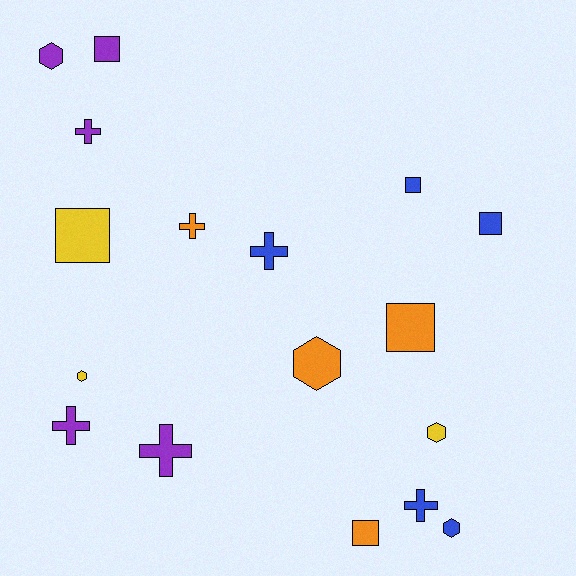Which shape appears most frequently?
Cross, with 6 objects.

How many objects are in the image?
There are 17 objects.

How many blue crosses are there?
There are 2 blue crosses.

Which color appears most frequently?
Purple, with 5 objects.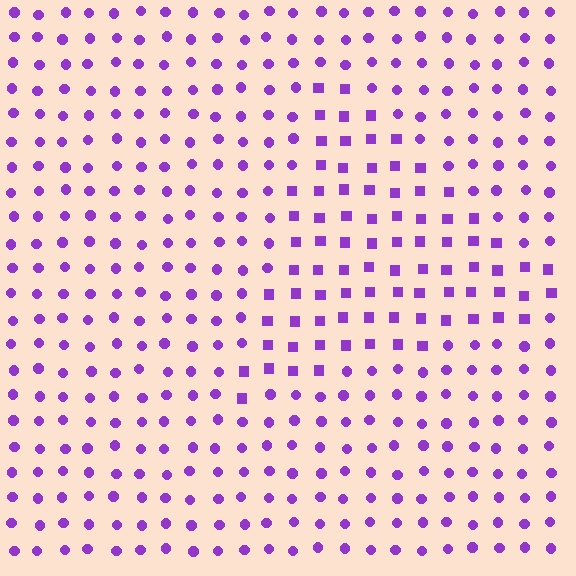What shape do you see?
I see a triangle.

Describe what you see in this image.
The image is filled with small purple elements arranged in a uniform grid. A triangle-shaped region contains squares, while the surrounding area contains circles. The boundary is defined purely by the change in element shape.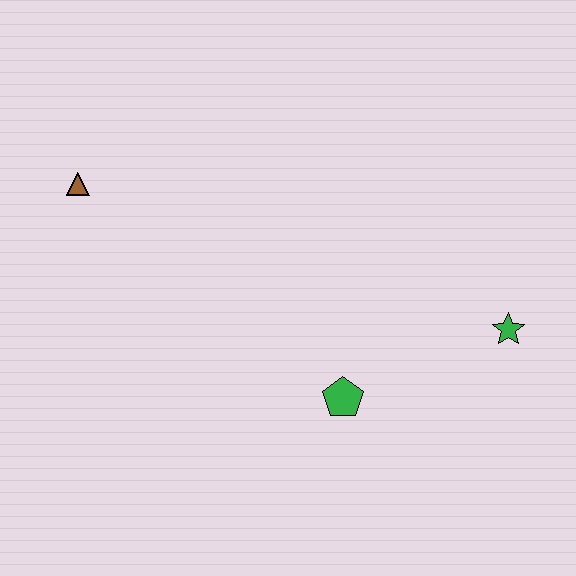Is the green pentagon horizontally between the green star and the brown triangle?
Yes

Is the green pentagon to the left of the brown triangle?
No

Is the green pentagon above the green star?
No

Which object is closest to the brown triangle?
The green pentagon is closest to the brown triangle.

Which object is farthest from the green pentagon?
The brown triangle is farthest from the green pentagon.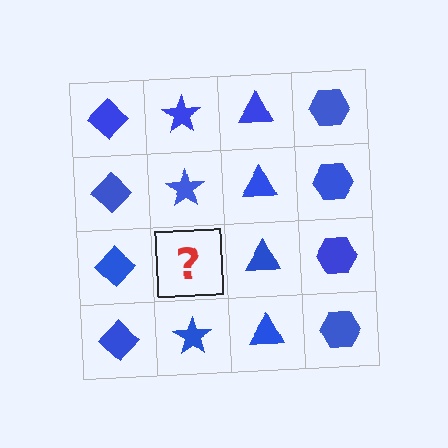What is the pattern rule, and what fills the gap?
The rule is that each column has a consistent shape. The gap should be filled with a blue star.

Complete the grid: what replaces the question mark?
The question mark should be replaced with a blue star.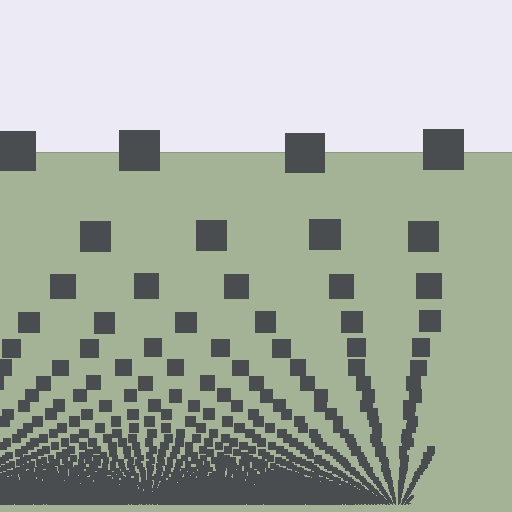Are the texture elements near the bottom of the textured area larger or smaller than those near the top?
Smaller. The gradient is inverted — elements near the bottom are smaller and denser.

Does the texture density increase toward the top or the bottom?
Density increases toward the bottom.